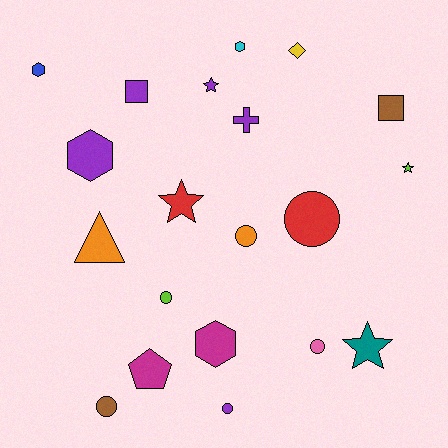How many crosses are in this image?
There is 1 cross.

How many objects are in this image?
There are 20 objects.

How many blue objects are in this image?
There is 1 blue object.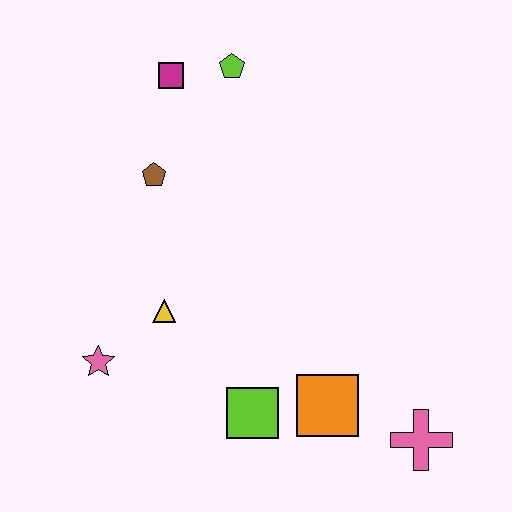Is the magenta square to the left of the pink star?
No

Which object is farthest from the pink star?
The pink cross is farthest from the pink star.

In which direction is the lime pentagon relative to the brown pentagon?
The lime pentagon is above the brown pentagon.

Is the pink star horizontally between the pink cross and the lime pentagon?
No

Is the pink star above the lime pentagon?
No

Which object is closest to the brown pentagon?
The magenta square is closest to the brown pentagon.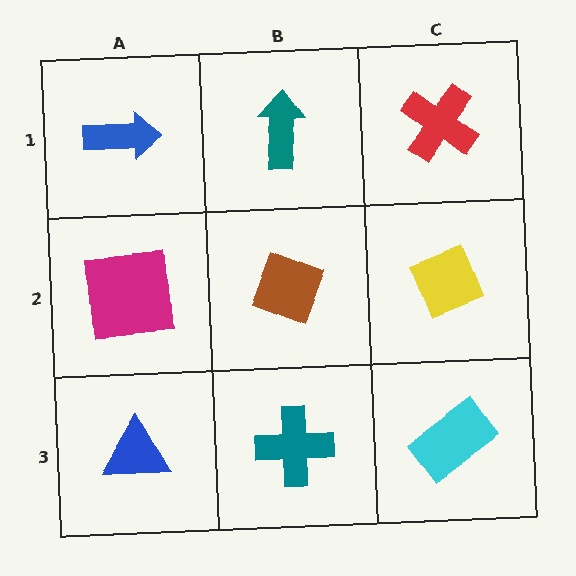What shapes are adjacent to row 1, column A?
A magenta square (row 2, column A), a teal arrow (row 1, column B).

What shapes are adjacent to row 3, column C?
A yellow diamond (row 2, column C), a teal cross (row 3, column B).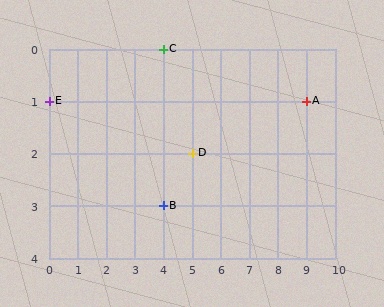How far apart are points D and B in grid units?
Points D and B are 1 column and 1 row apart (about 1.4 grid units diagonally).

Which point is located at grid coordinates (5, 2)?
Point D is at (5, 2).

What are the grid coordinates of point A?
Point A is at grid coordinates (9, 1).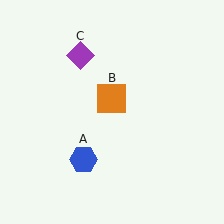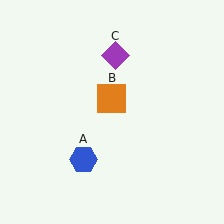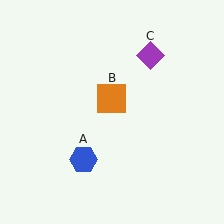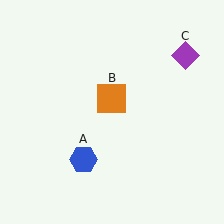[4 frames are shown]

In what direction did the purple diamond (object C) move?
The purple diamond (object C) moved right.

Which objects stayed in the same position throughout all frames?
Blue hexagon (object A) and orange square (object B) remained stationary.